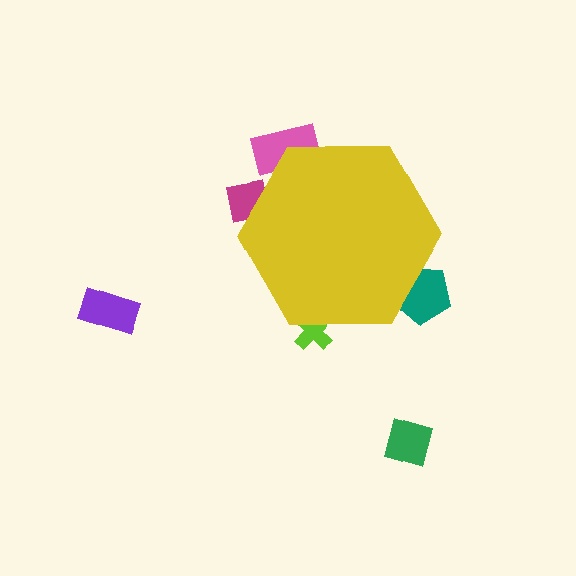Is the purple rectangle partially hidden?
No, the purple rectangle is fully visible.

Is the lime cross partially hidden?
Yes, the lime cross is partially hidden behind the yellow hexagon.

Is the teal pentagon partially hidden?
Yes, the teal pentagon is partially hidden behind the yellow hexagon.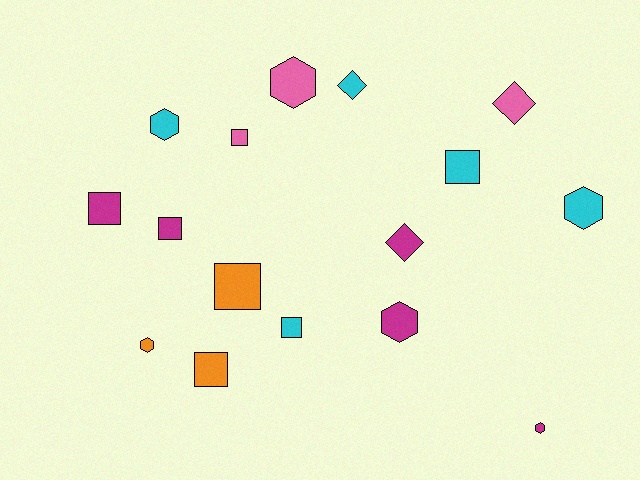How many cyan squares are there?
There are 2 cyan squares.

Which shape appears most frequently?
Square, with 7 objects.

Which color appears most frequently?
Magenta, with 5 objects.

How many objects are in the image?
There are 16 objects.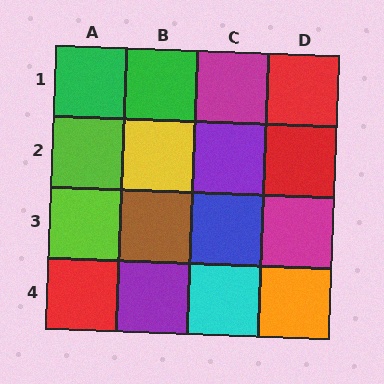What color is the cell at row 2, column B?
Yellow.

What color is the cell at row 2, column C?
Purple.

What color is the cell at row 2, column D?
Red.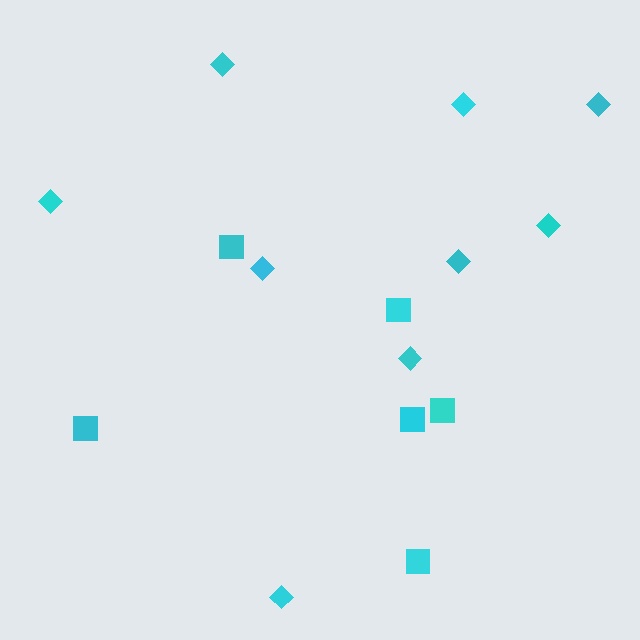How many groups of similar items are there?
There are 2 groups: one group of diamonds (9) and one group of squares (6).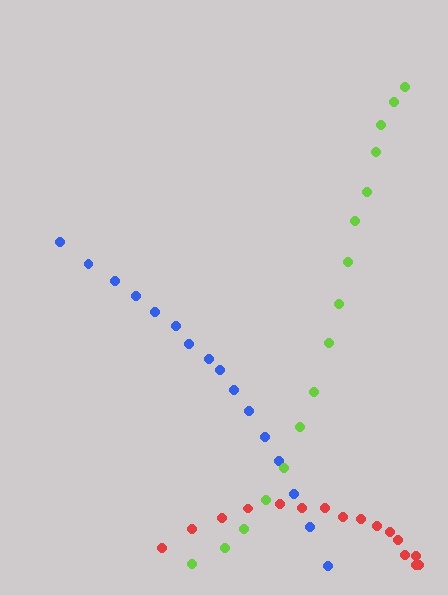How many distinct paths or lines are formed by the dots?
There are 3 distinct paths.